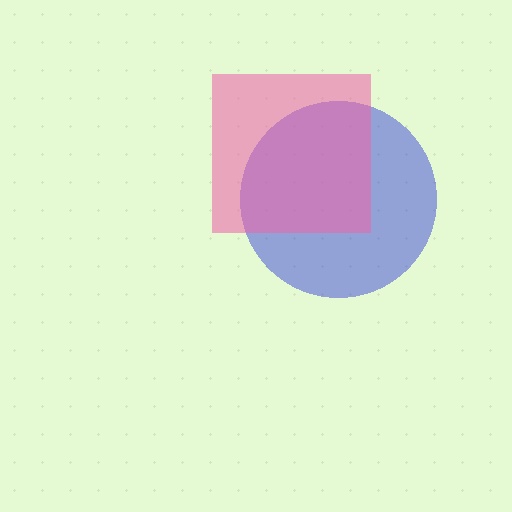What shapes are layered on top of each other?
The layered shapes are: a blue circle, a pink square.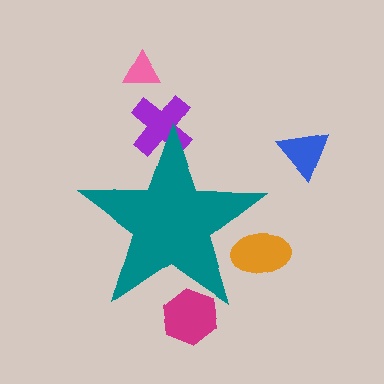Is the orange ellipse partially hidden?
Yes, the orange ellipse is partially hidden behind the teal star.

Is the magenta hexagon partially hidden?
Yes, the magenta hexagon is partially hidden behind the teal star.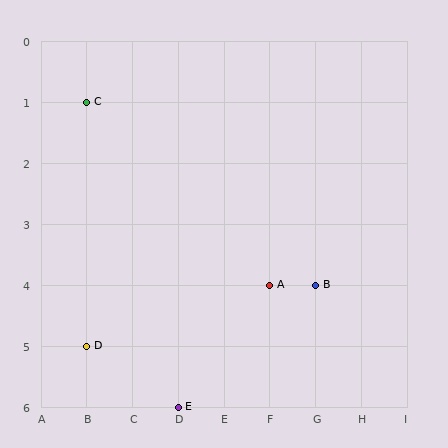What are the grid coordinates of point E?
Point E is at grid coordinates (D, 6).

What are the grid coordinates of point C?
Point C is at grid coordinates (B, 1).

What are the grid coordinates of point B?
Point B is at grid coordinates (G, 4).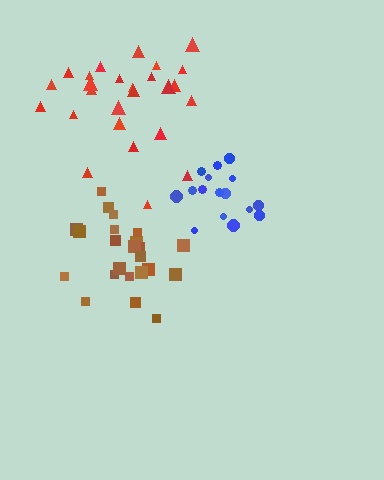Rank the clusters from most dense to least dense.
blue, brown, red.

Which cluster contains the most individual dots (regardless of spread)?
Red (26).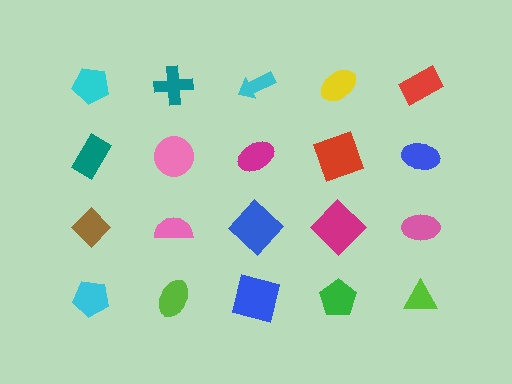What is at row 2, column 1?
A teal rectangle.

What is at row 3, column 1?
A brown diamond.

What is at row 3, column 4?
A magenta diamond.